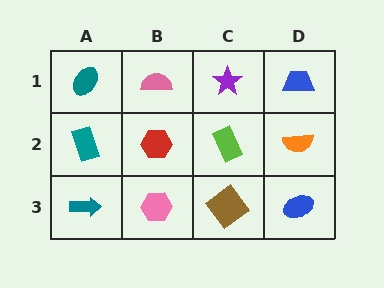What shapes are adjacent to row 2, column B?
A pink semicircle (row 1, column B), a pink hexagon (row 3, column B), a teal rectangle (row 2, column A), a lime rectangle (row 2, column C).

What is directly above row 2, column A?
A teal ellipse.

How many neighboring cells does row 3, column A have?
2.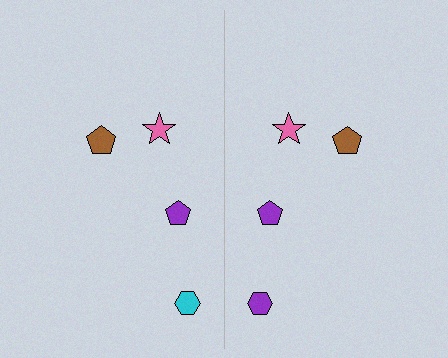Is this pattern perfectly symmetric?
No, the pattern is not perfectly symmetric. The purple hexagon on the right side breaks the symmetry — its mirror counterpart is cyan.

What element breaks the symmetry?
The purple hexagon on the right side breaks the symmetry — its mirror counterpart is cyan.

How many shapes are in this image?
There are 8 shapes in this image.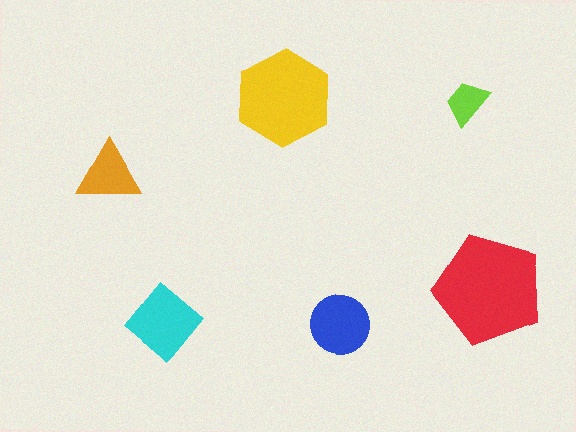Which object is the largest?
The red pentagon.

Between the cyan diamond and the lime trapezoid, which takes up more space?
The cyan diamond.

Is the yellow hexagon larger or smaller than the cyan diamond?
Larger.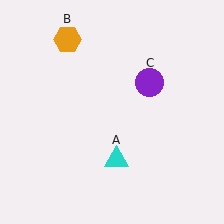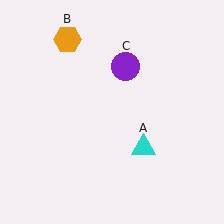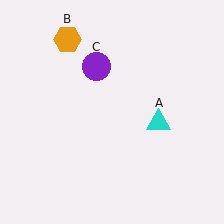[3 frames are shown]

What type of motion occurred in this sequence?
The cyan triangle (object A), purple circle (object C) rotated counterclockwise around the center of the scene.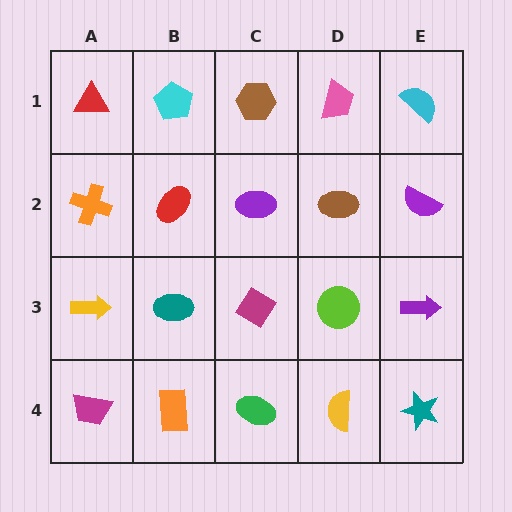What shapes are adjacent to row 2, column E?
A cyan semicircle (row 1, column E), a purple arrow (row 3, column E), a brown ellipse (row 2, column D).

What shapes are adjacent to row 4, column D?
A lime circle (row 3, column D), a green ellipse (row 4, column C), a teal star (row 4, column E).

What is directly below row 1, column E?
A purple semicircle.